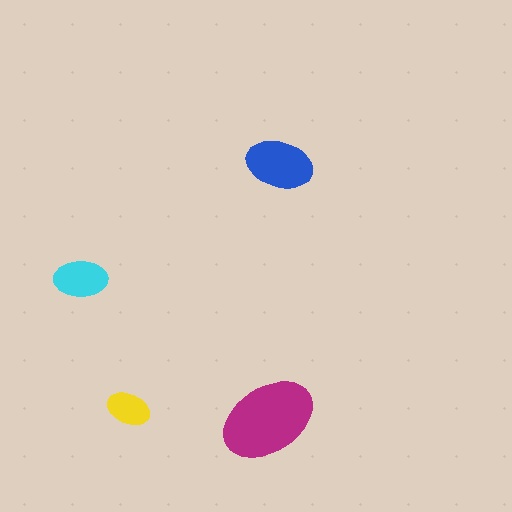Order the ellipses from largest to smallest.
the magenta one, the blue one, the cyan one, the yellow one.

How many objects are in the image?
There are 4 objects in the image.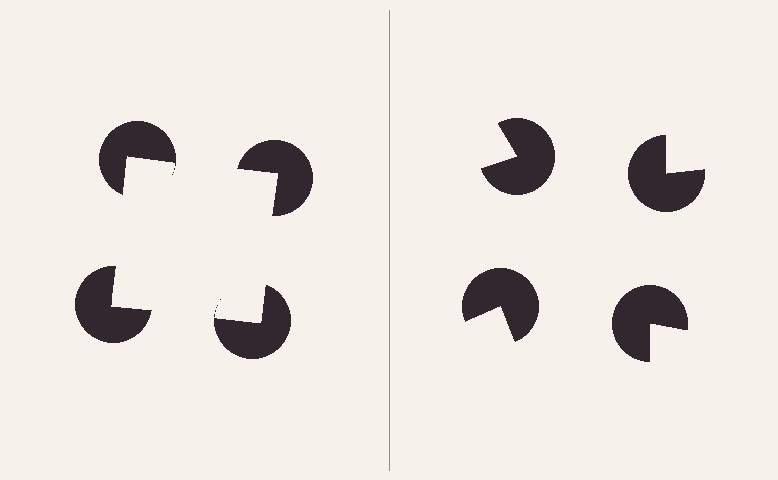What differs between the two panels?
The pac-man discs are positioned identically on both sides; only the wedge orientations differ. On the left they align to a square; on the right they are misaligned.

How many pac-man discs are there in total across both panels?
8 — 4 on each side.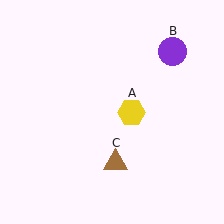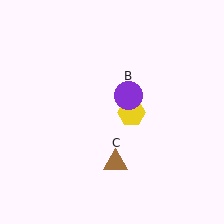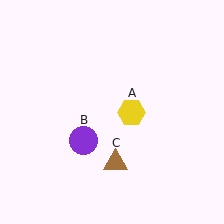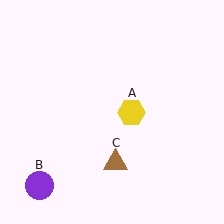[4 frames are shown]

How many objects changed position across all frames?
1 object changed position: purple circle (object B).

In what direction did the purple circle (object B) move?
The purple circle (object B) moved down and to the left.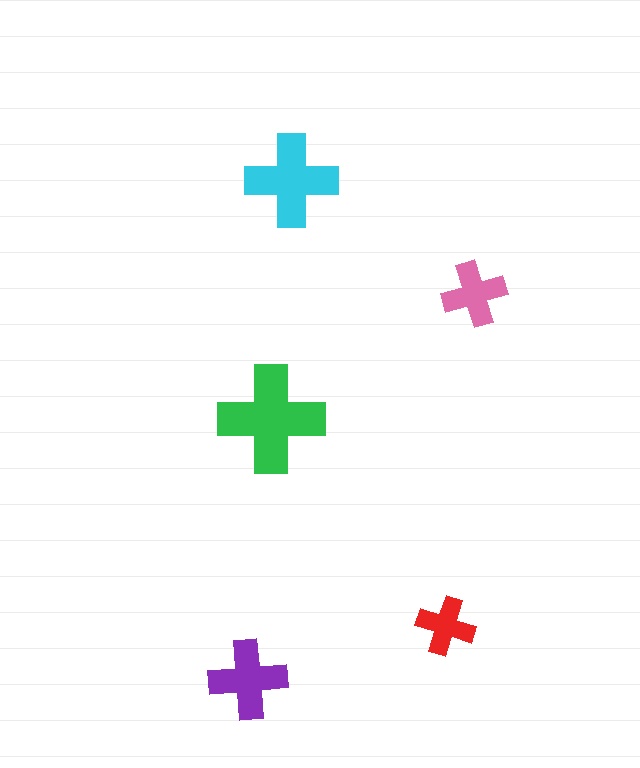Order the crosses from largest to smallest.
the green one, the cyan one, the purple one, the pink one, the red one.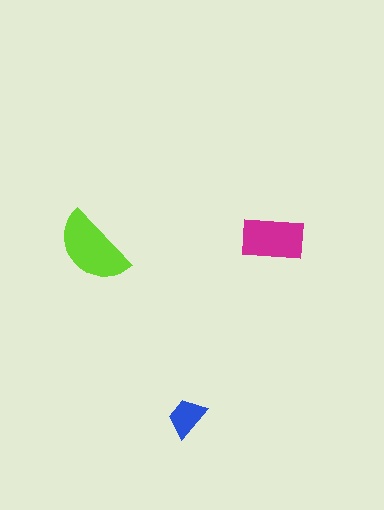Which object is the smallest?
The blue trapezoid.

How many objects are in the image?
There are 3 objects in the image.